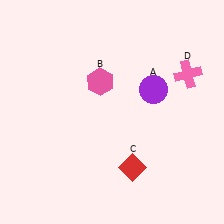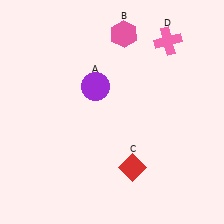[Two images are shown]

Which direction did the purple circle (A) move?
The purple circle (A) moved left.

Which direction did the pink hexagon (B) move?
The pink hexagon (B) moved up.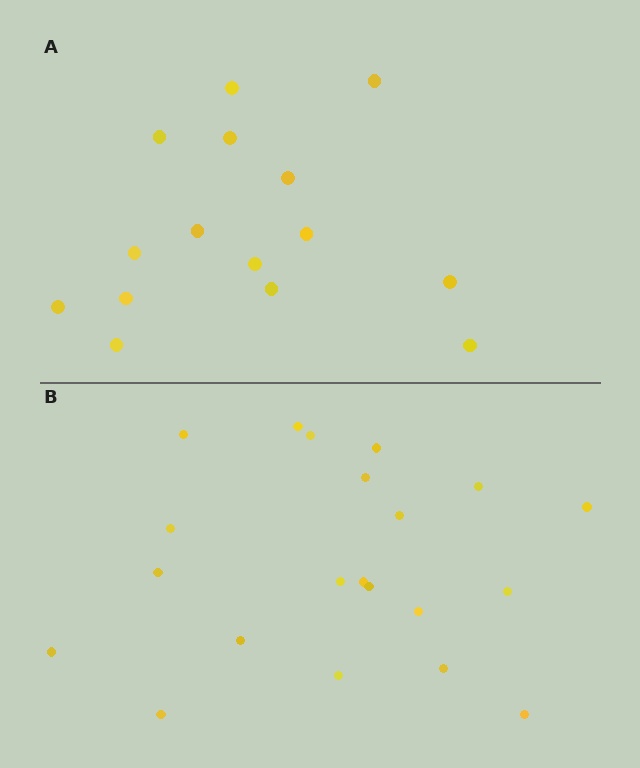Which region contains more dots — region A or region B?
Region B (the bottom region) has more dots.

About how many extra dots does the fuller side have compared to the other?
Region B has about 6 more dots than region A.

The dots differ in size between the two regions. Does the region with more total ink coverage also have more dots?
No. Region A has more total ink coverage because its dots are larger, but region B actually contains more individual dots. Total area can be misleading — the number of items is what matters here.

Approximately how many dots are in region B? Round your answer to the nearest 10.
About 20 dots. (The exact count is 21, which rounds to 20.)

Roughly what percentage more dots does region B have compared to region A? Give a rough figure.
About 40% more.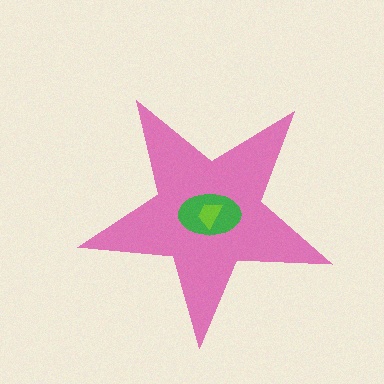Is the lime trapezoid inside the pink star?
Yes.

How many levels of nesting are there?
3.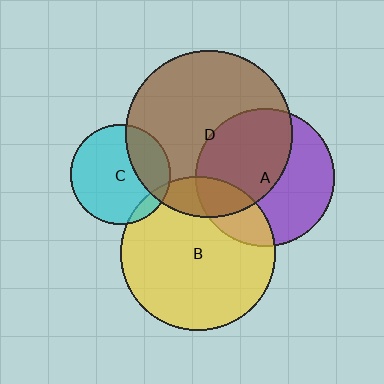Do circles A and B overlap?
Yes.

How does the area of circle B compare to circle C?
Approximately 2.4 times.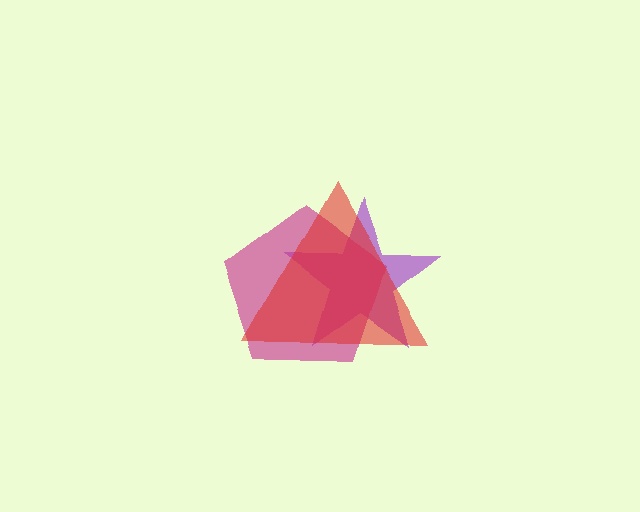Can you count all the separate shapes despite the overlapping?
Yes, there are 3 separate shapes.